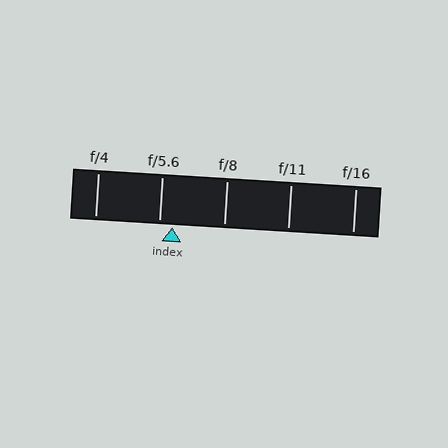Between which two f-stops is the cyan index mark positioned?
The index mark is between f/5.6 and f/8.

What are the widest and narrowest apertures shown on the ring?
The widest aperture shown is f/4 and the narrowest is f/16.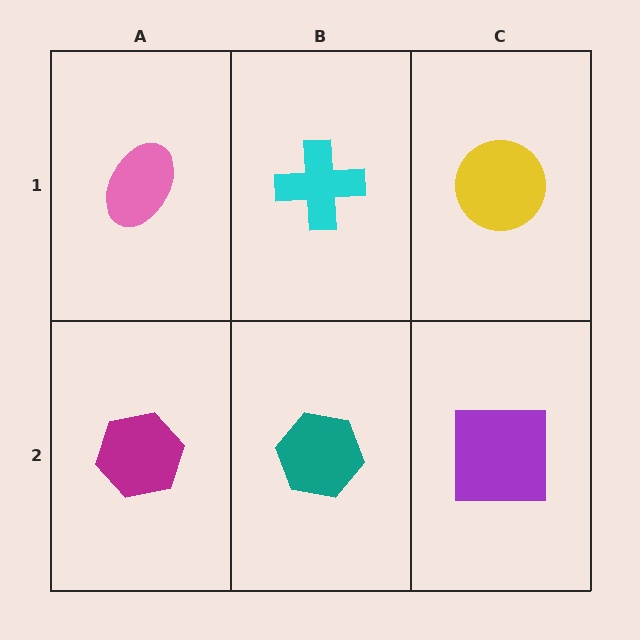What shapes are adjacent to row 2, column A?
A pink ellipse (row 1, column A), a teal hexagon (row 2, column B).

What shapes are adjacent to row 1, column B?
A teal hexagon (row 2, column B), a pink ellipse (row 1, column A), a yellow circle (row 1, column C).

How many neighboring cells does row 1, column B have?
3.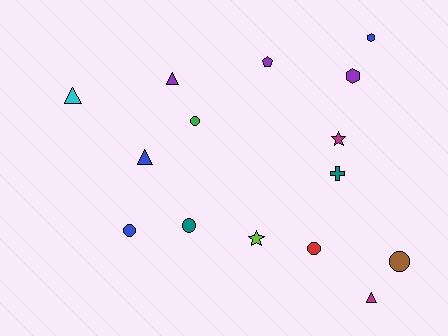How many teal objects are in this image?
There are 2 teal objects.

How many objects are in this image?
There are 15 objects.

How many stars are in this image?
There are 2 stars.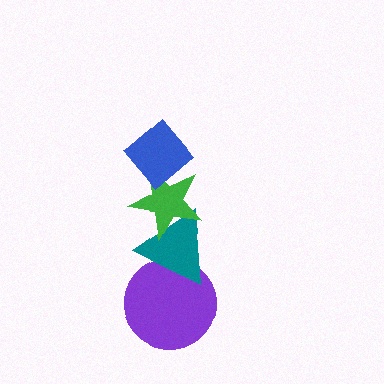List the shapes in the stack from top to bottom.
From top to bottom: the blue diamond, the green star, the teal triangle, the purple circle.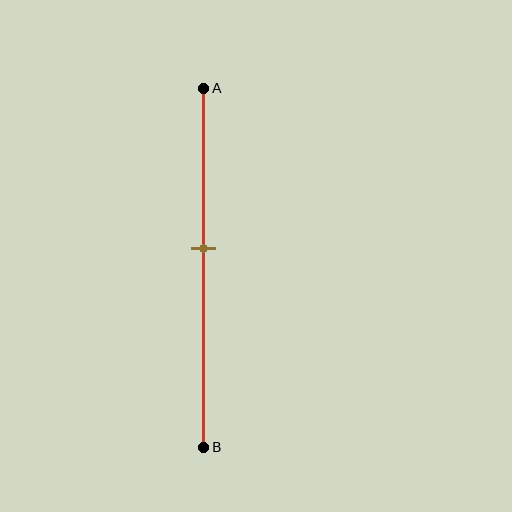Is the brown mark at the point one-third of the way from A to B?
No, the mark is at about 45% from A, not at the 33% one-third point.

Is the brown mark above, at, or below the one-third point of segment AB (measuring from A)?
The brown mark is below the one-third point of segment AB.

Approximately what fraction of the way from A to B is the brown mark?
The brown mark is approximately 45% of the way from A to B.